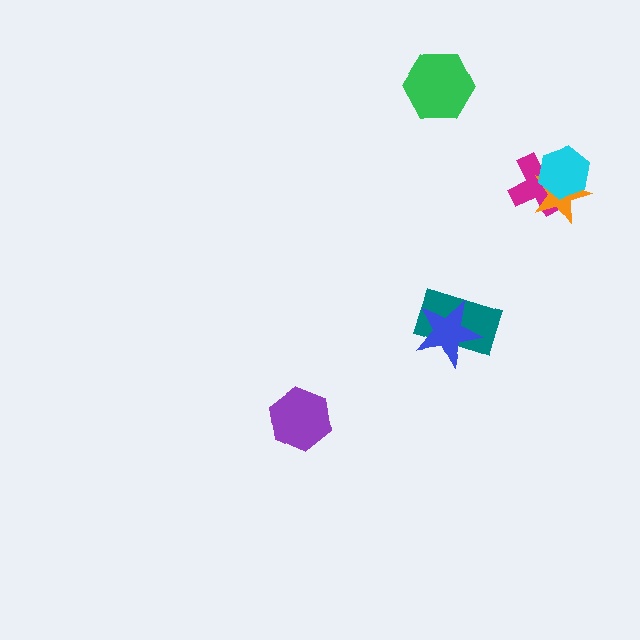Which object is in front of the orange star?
The cyan hexagon is in front of the orange star.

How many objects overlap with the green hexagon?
0 objects overlap with the green hexagon.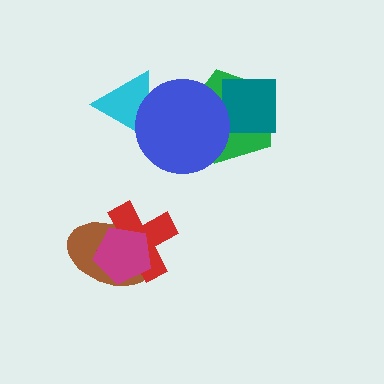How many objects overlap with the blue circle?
2 objects overlap with the blue circle.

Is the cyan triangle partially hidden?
Yes, it is partially covered by another shape.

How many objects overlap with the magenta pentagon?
2 objects overlap with the magenta pentagon.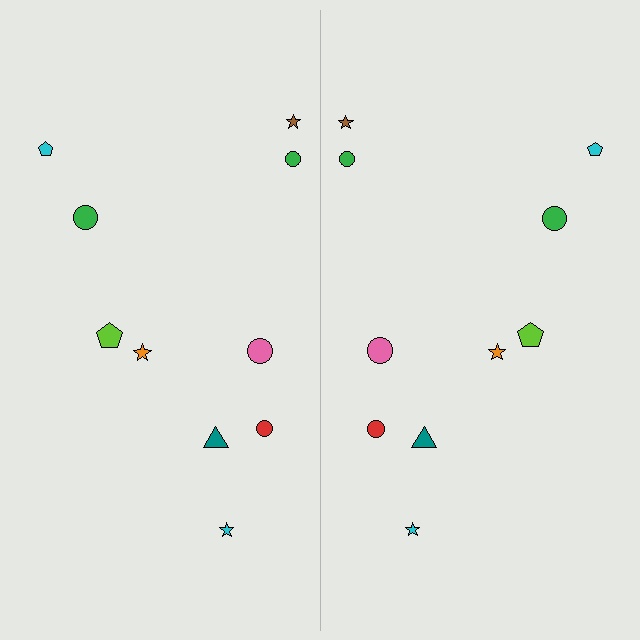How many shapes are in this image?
There are 20 shapes in this image.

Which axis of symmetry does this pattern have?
The pattern has a vertical axis of symmetry running through the center of the image.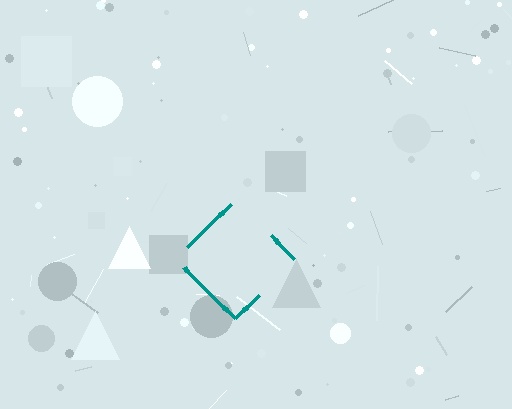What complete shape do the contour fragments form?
The contour fragments form a diamond.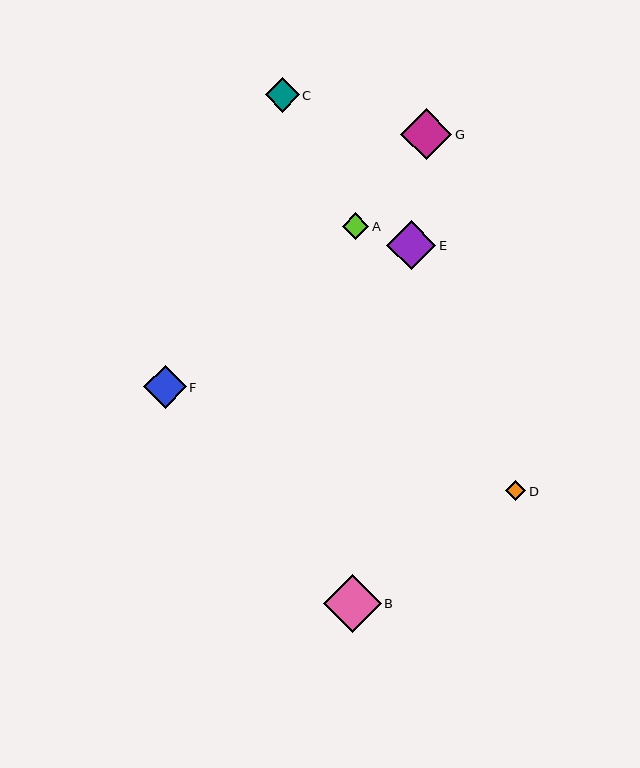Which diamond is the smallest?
Diamond D is the smallest with a size of approximately 20 pixels.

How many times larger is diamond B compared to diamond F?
Diamond B is approximately 1.4 times the size of diamond F.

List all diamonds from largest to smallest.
From largest to smallest: B, G, E, F, C, A, D.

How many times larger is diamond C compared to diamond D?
Diamond C is approximately 1.7 times the size of diamond D.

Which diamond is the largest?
Diamond B is the largest with a size of approximately 58 pixels.